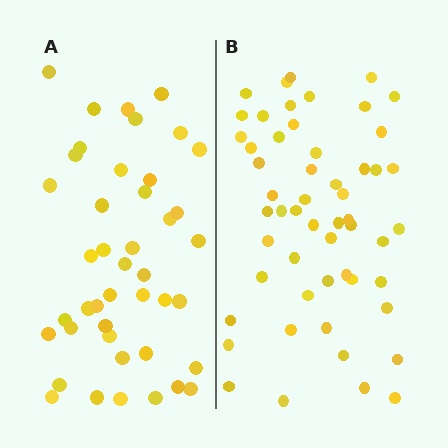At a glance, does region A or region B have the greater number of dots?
Region B (the right region) has more dots.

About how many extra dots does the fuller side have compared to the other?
Region B has roughly 12 or so more dots than region A.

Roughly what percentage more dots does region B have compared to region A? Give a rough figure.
About 25% more.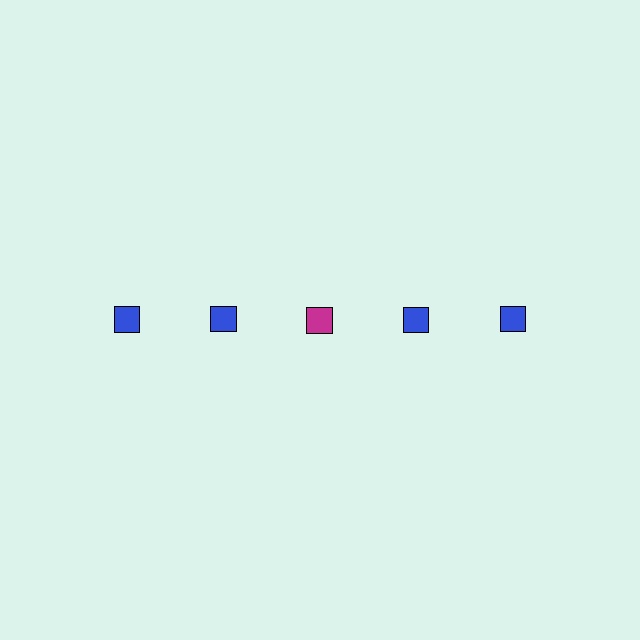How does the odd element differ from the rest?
It has a different color: magenta instead of blue.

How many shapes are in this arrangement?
There are 5 shapes arranged in a grid pattern.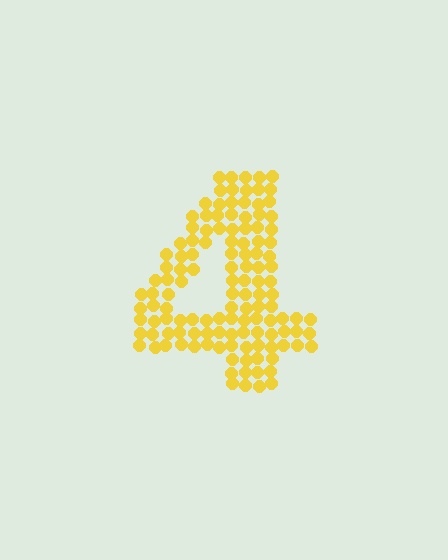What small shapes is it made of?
It is made of small circles.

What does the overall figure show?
The overall figure shows the digit 4.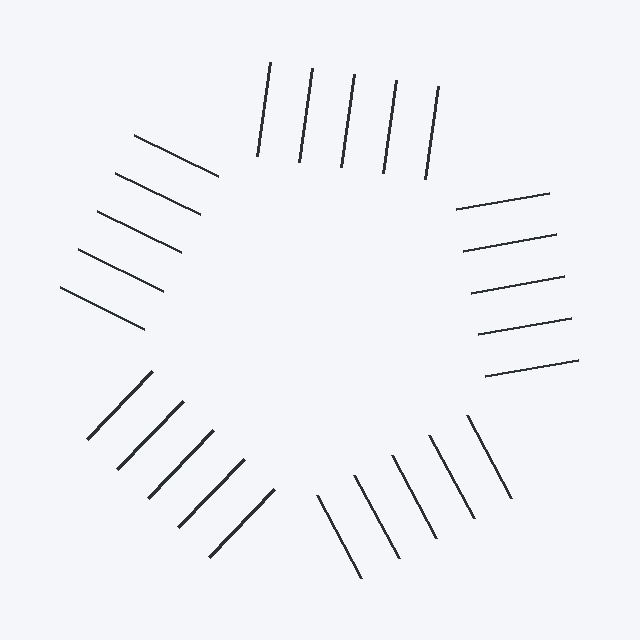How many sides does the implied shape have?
5 sides — the line-ends trace a pentagon.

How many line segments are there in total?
25 — 5 along each of the 5 edges.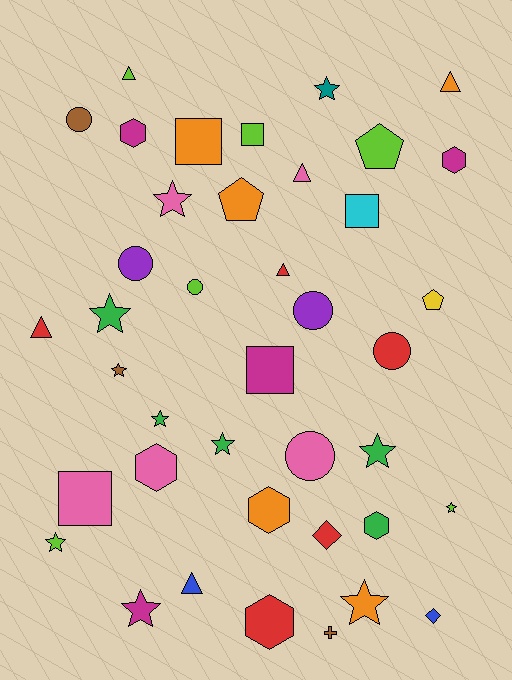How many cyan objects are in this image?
There is 1 cyan object.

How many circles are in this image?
There are 6 circles.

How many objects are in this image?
There are 40 objects.